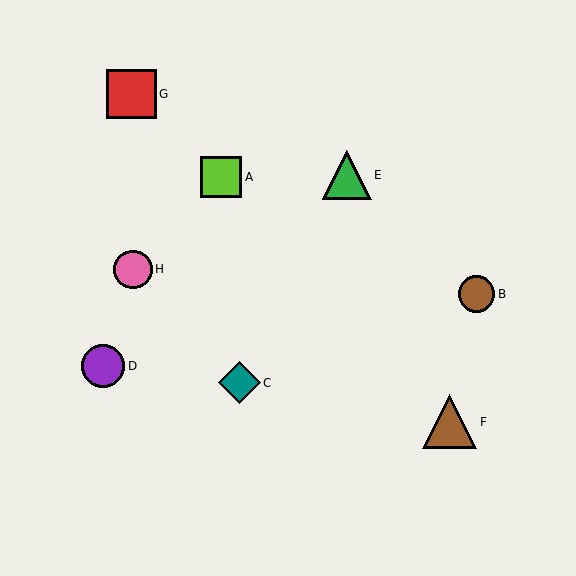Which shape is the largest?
The brown triangle (labeled F) is the largest.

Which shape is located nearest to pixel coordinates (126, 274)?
The pink circle (labeled H) at (133, 269) is nearest to that location.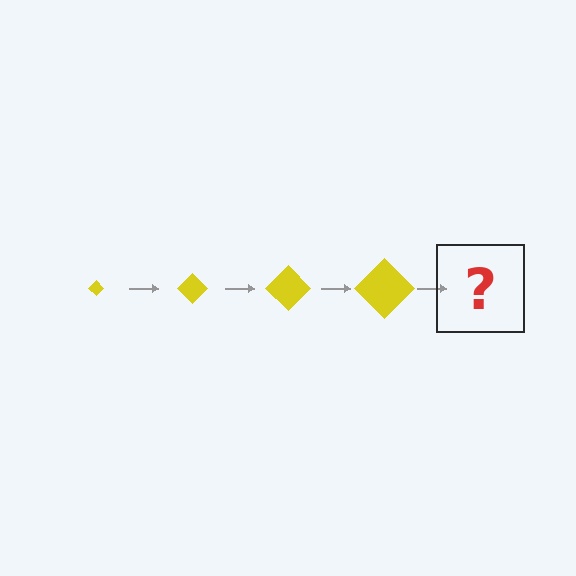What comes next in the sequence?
The next element should be a yellow diamond, larger than the previous one.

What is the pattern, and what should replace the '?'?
The pattern is that the diamond gets progressively larger each step. The '?' should be a yellow diamond, larger than the previous one.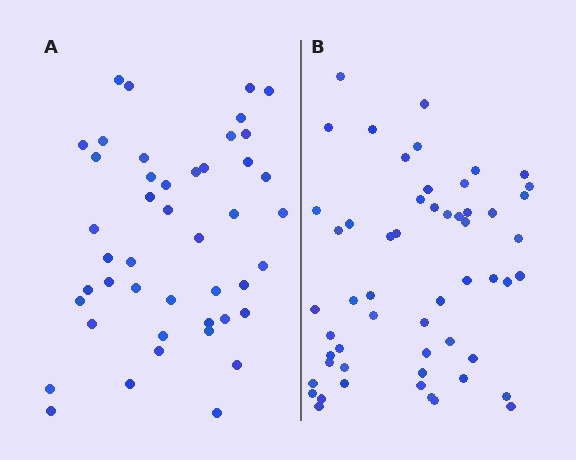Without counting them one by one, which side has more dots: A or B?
Region B (the right region) has more dots.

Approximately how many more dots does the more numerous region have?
Region B has roughly 10 or so more dots than region A.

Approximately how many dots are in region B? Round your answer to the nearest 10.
About 60 dots. (The exact count is 55, which rounds to 60.)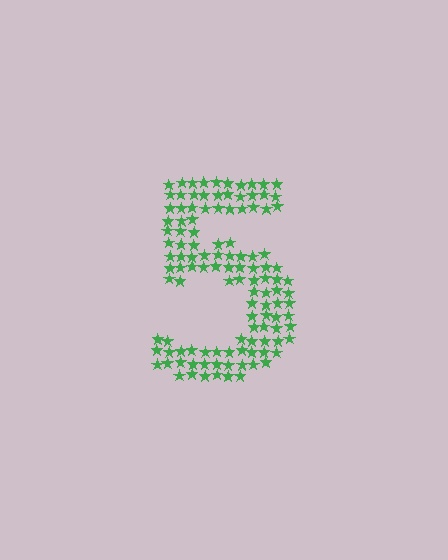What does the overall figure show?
The overall figure shows the digit 5.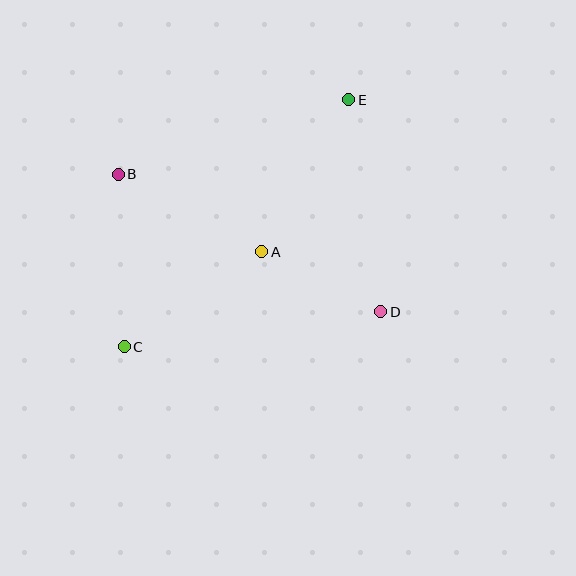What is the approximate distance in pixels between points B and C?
The distance between B and C is approximately 173 pixels.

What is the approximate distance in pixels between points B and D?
The distance between B and D is approximately 296 pixels.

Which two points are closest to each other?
Points A and D are closest to each other.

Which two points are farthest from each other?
Points C and E are farthest from each other.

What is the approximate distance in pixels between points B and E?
The distance between B and E is approximately 242 pixels.